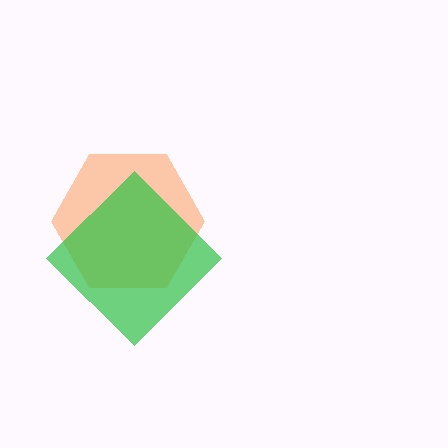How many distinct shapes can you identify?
There are 2 distinct shapes: an orange hexagon, a green diamond.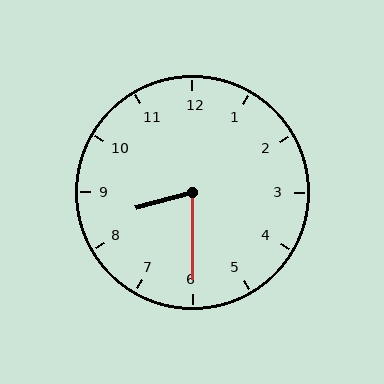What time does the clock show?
8:30.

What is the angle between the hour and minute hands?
Approximately 75 degrees.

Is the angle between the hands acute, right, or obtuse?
It is acute.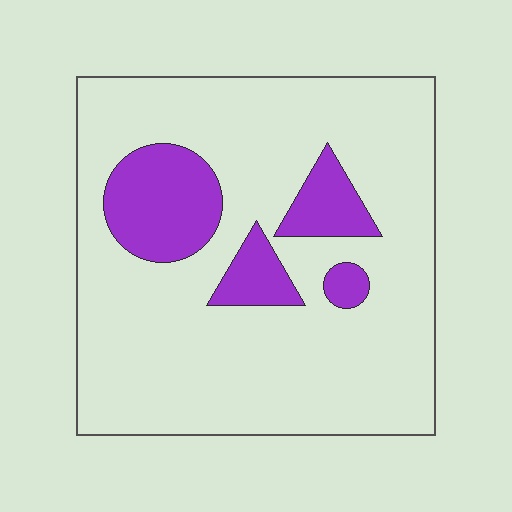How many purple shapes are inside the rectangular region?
4.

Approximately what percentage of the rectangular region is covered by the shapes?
Approximately 15%.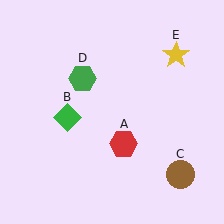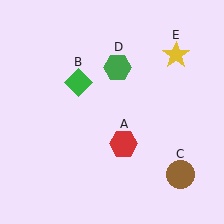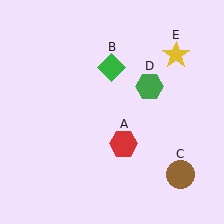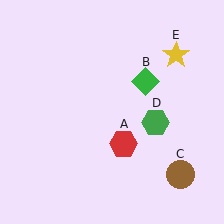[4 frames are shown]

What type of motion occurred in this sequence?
The green diamond (object B), green hexagon (object D) rotated clockwise around the center of the scene.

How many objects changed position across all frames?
2 objects changed position: green diamond (object B), green hexagon (object D).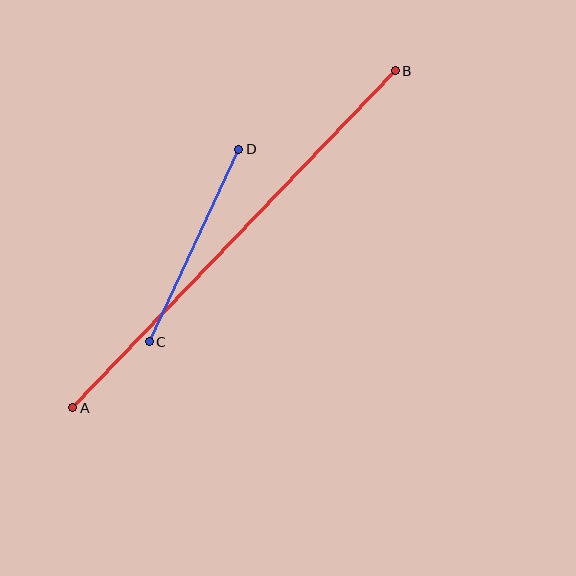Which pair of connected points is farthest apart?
Points A and B are farthest apart.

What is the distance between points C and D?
The distance is approximately 212 pixels.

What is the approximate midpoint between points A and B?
The midpoint is at approximately (234, 239) pixels.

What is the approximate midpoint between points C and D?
The midpoint is at approximately (194, 246) pixels.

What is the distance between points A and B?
The distance is approximately 466 pixels.